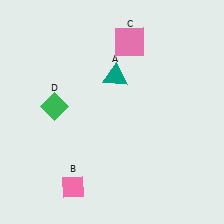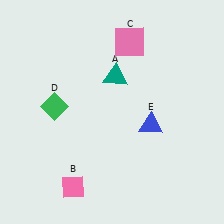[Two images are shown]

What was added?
A blue triangle (E) was added in Image 2.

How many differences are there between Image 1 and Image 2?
There is 1 difference between the two images.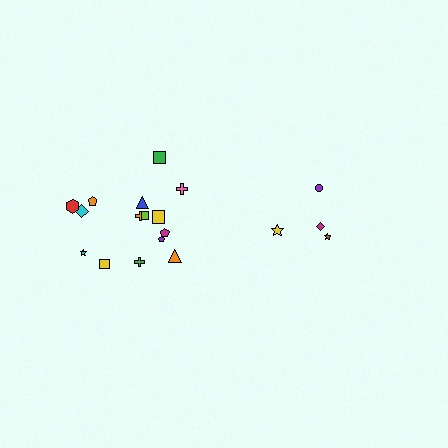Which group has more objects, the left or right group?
The left group.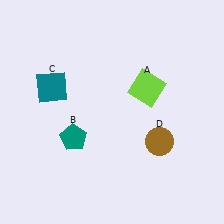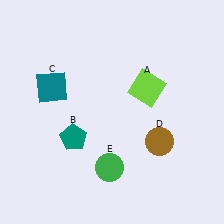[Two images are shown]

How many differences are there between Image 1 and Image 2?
There is 1 difference between the two images.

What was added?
A green circle (E) was added in Image 2.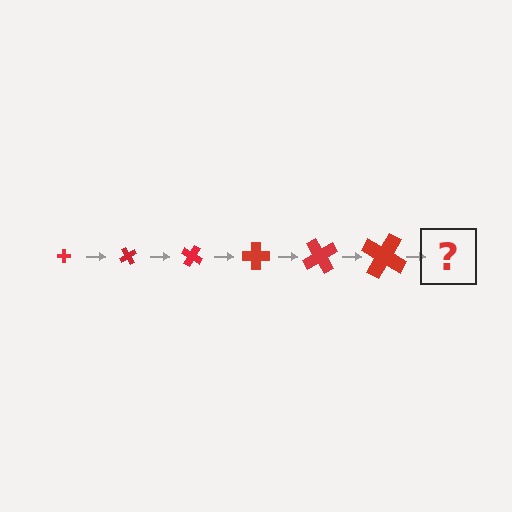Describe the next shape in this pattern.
It should be a cross, larger than the previous one and rotated 360 degrees from the start.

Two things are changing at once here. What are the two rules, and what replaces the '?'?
The two rules are that the cross grows larger each step and it rotates 60 degrees each step. The '?' should be a cross, larger than the previous one and rotated 360 degrees from the start.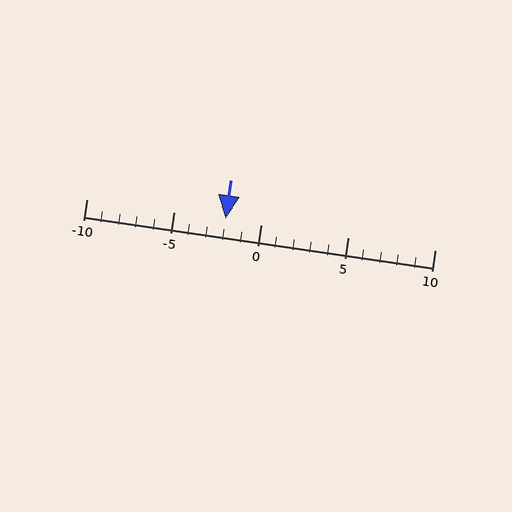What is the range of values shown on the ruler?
The ruler shows values from -10 to 10.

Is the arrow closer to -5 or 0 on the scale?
The arrow is closer to 0.